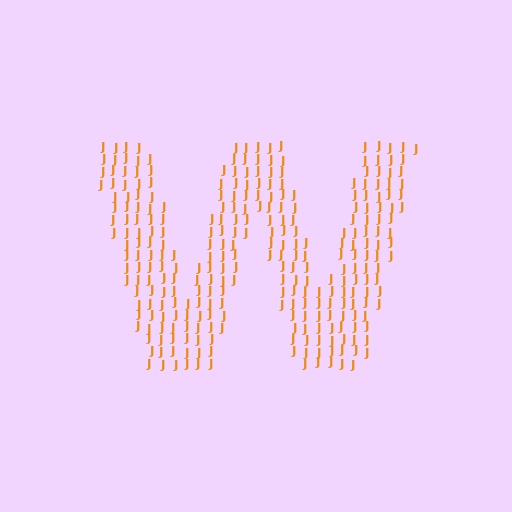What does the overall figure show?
The overall figure shows the letter W.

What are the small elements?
The small elements are letter J's.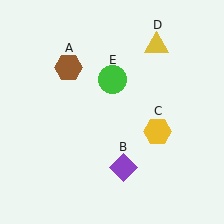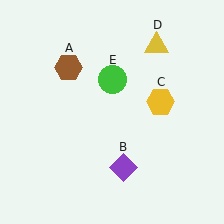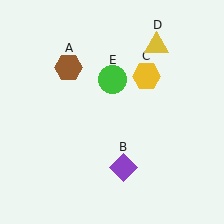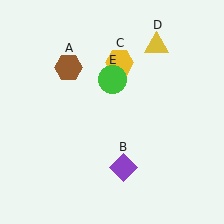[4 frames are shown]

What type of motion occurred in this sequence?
The yellow hexagon (object C) rotated counterclockwise around the center of the scene.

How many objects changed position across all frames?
1 object changed position: yellow hexagon (object C).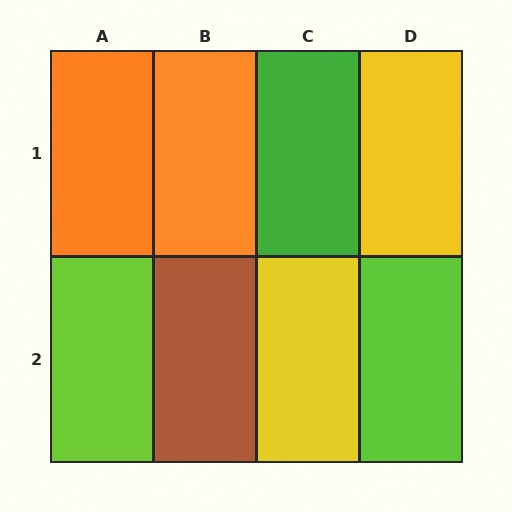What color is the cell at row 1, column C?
Green.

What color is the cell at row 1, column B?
Orange.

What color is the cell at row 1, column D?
Yellow.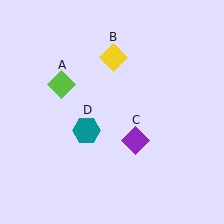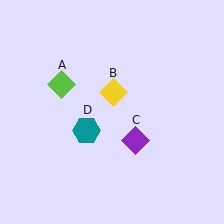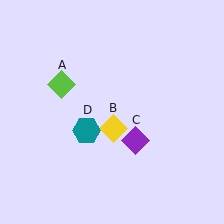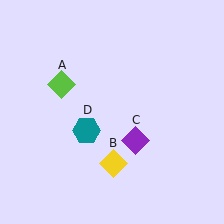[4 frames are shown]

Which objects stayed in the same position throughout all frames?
Lime diamond (object A) and purple diamond (object C) and teal hexagon (object D) remained stationary.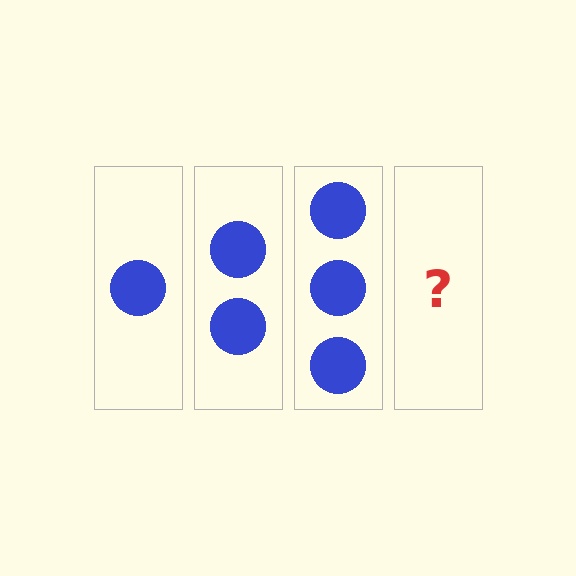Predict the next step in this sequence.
The next step is 4 circles.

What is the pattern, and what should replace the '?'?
The pattern is that each step adds one more circle. The '?' should be 4 circles.